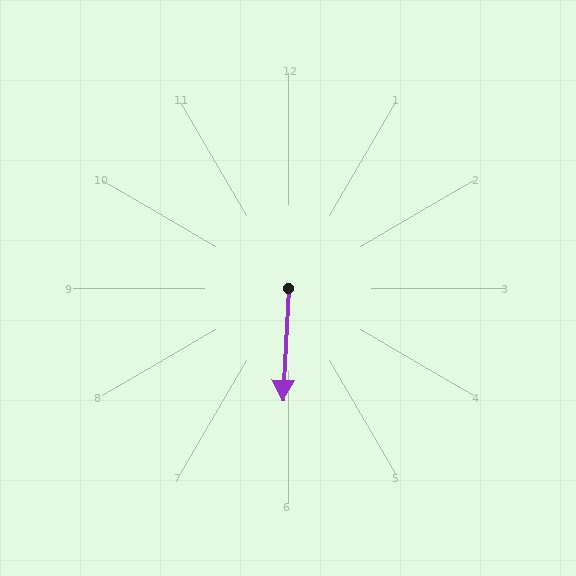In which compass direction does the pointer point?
South.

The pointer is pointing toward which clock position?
Roughly 6 o'clock.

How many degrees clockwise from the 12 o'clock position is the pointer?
Approximately 183 degrees.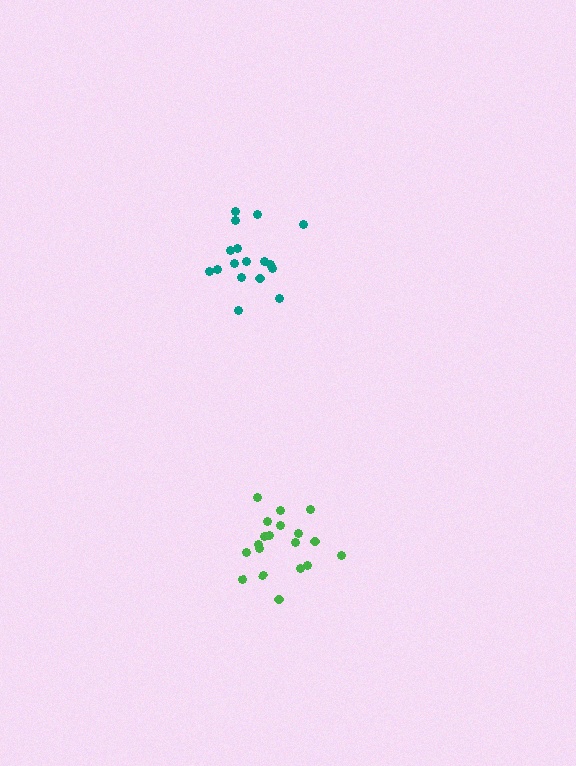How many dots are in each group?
Group 1: 17 dots, Group 2: 19 dots (36 total).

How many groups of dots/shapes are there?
There are 2 groups.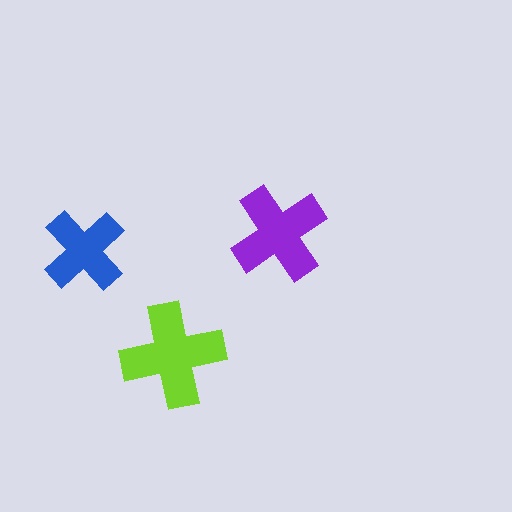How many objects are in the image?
There are 3 objects in the image.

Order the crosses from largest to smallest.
the lime one, the purple one, the blue one.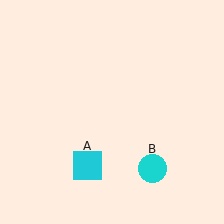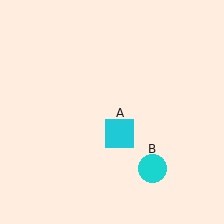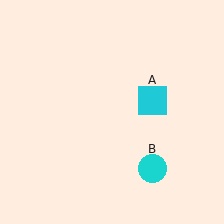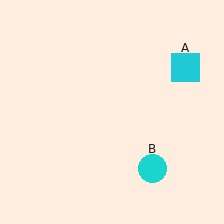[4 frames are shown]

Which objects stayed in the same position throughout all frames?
Cyan circle (object B) remained stationary.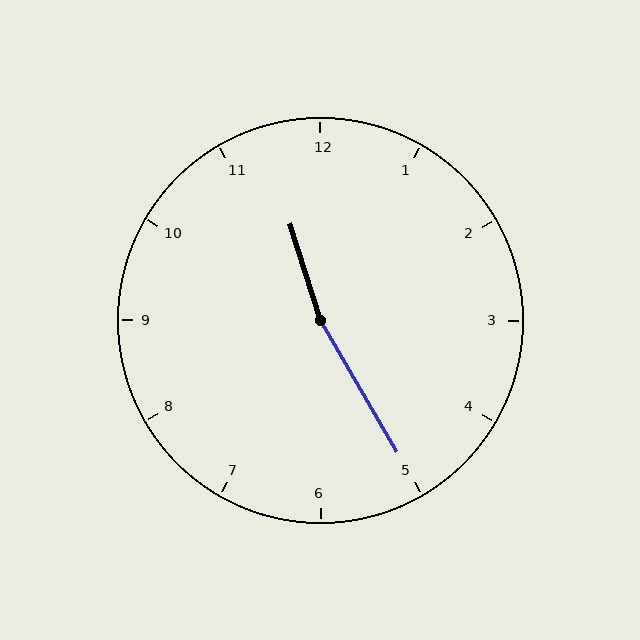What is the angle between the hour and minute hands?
Approximately 168 degrees.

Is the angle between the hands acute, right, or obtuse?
It is obtuse.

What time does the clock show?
11:25.